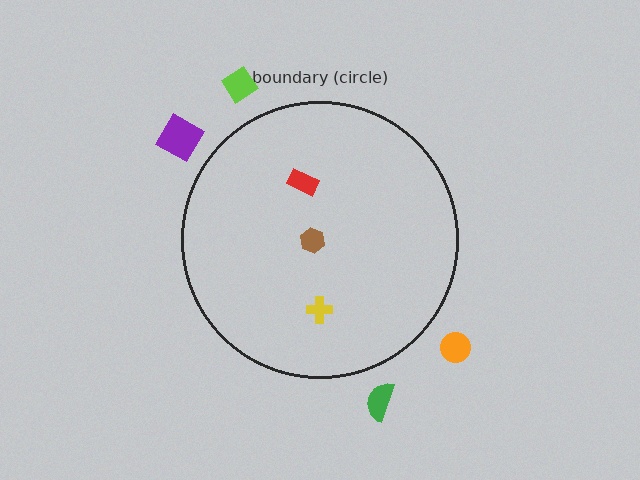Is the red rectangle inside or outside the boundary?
Inside.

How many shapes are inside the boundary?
3 inside, 4 outside.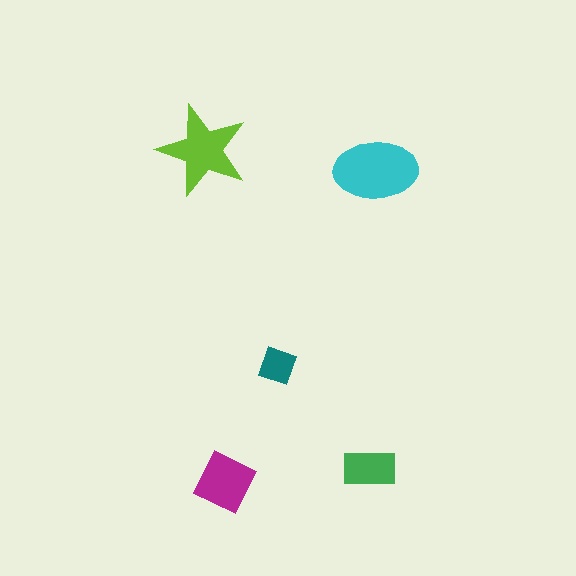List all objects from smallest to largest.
The teal square, the green rectangle, the magenta diamond, the lime star, the cyan ellipse.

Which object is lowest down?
The magenta diamond is bottommost.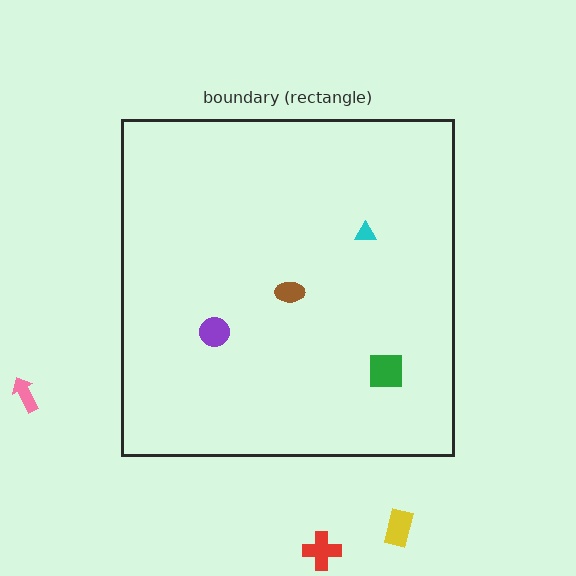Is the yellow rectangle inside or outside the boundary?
Outside.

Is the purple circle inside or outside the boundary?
Inside.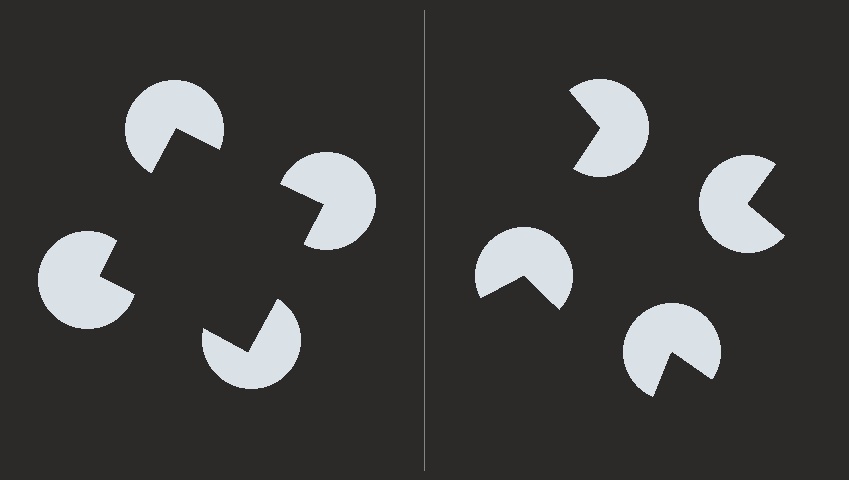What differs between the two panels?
The pac-man discs are positioned identically on both sides; only the wedge orientations differ. On the left they align to a square; on the right they are misaligned.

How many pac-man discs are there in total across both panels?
8 — 4 on each side.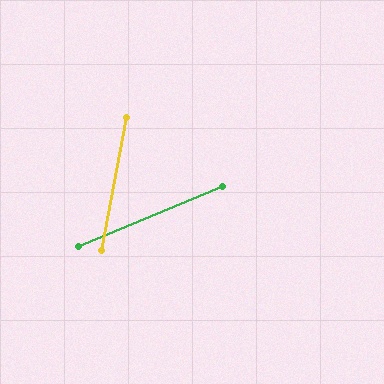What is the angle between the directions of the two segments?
Approximately 57 degrees.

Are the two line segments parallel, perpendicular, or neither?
Neither parallel nor perpendicular — they differ by about 57°.